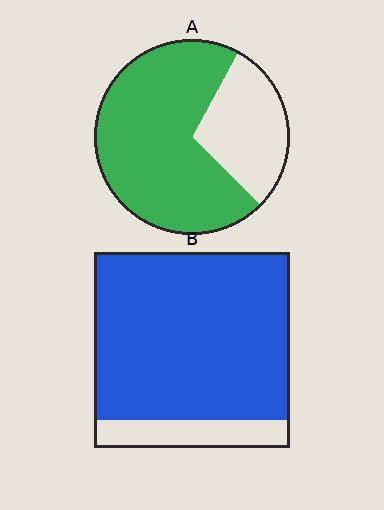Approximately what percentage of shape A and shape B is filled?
A is approximately 70% and B is approximately 85%.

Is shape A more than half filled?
Yes.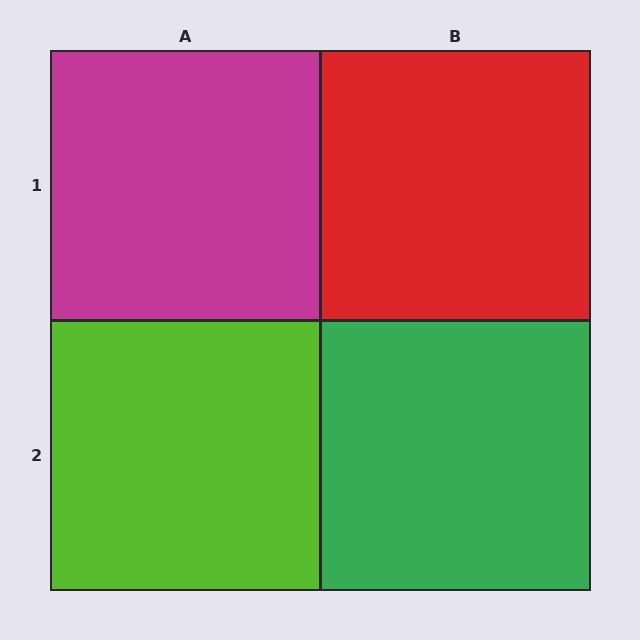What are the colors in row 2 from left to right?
Lime, green.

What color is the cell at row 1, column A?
Magenta.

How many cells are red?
1 cell is red.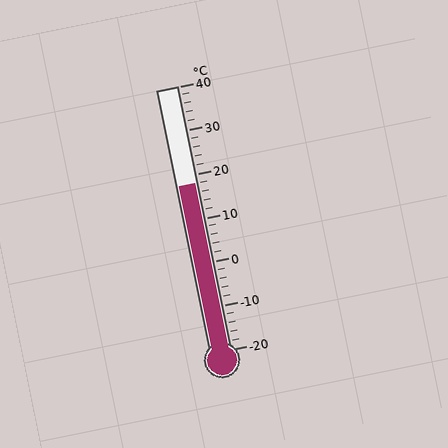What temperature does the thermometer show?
The thermometer shows approximately 18°C.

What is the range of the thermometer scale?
The thermometer scale ranges from -20°C to 40°C.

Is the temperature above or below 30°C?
The temperature is below 30°C.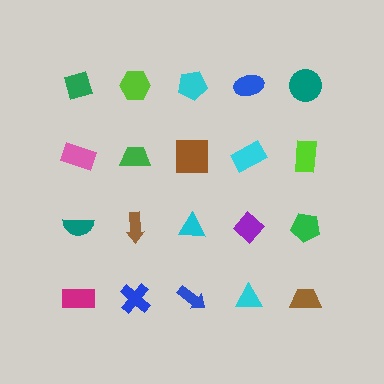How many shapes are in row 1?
5 shapes.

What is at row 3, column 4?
A purple diamond.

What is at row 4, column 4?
A cyan triangle.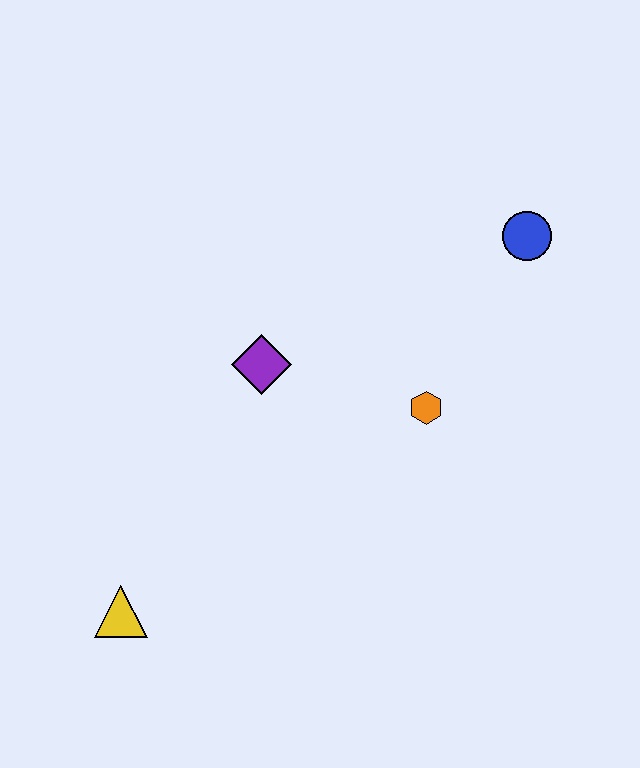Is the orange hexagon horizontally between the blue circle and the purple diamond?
Yes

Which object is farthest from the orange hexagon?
The yellow triangle is farthest from the orange hexagon.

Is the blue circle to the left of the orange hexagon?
No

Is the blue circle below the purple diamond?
No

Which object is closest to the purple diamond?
The orange hexagon is closest to the purple diamond.